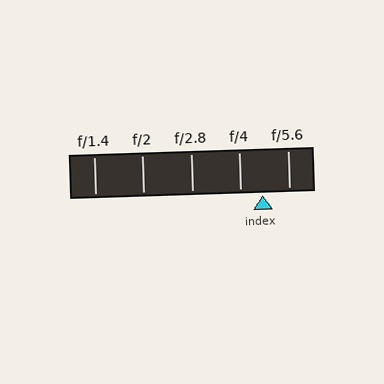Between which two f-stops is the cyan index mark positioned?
The index mark is between f/4 and f/5.6.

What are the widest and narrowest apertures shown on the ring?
The widest aperture shown is f/1.4 and the narrowest is f/5.6.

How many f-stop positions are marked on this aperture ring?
There are 5 f-stop positions marked.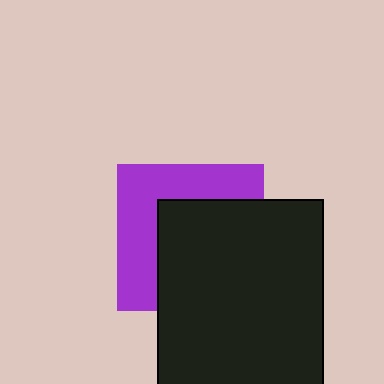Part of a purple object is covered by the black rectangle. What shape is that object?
It is a square.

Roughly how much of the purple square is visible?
About half of it is visible (roughly 45%).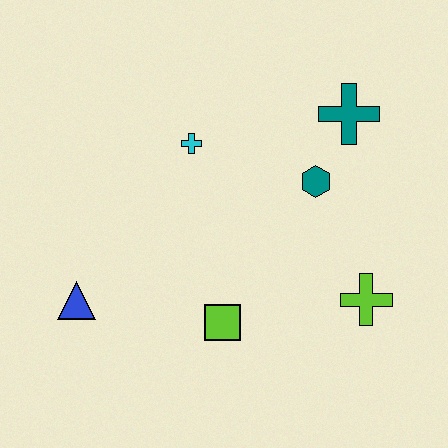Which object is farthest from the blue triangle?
The teal cross is farthest from the blue triangle.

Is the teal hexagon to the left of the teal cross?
Yes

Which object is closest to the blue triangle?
The lime square is closest to the blue triangle.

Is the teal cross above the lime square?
Yes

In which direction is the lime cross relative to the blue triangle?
The lime cross is to the right of the blue triangle.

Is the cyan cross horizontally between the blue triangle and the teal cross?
Yes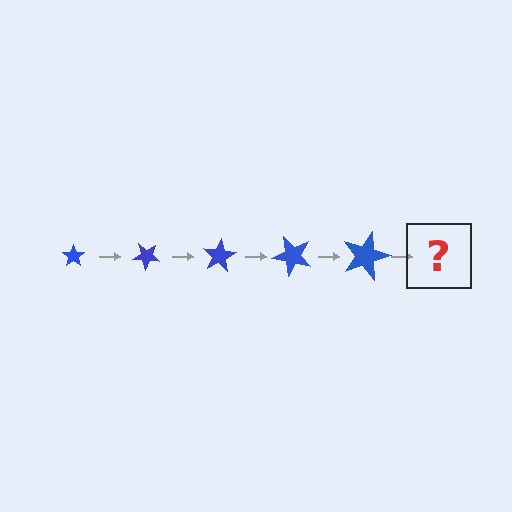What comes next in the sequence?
The next element should be a star, larger than the previous one and rotated 200 degrees from the start.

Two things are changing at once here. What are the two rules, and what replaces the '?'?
The two rules are that the star grows larger each step and it rotates 40 degrees each step. The '?' should be a star, larger than the previous one and rotated 200 degrees from the start.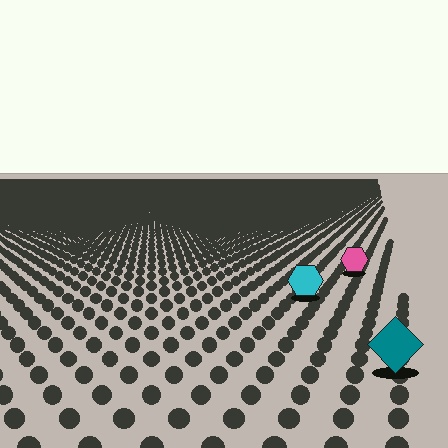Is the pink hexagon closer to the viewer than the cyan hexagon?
No. The cyan hexagon is closer — you can tell from the texture gradient: the ground texture is coarser near it.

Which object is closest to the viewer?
The teal diamond is closest. The texture marks near it are larger and more spread out.